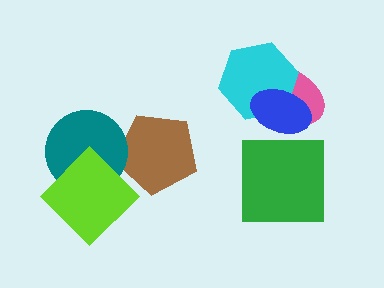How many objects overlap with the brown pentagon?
2 objects overlap with the brown pentagon.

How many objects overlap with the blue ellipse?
2 objects overlap with the blue ellipse.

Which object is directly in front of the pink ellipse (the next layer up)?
The cyan hexagon is directly in front of the pink ellipse.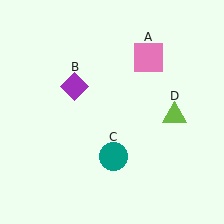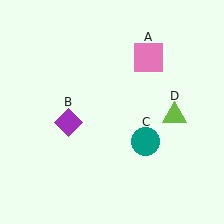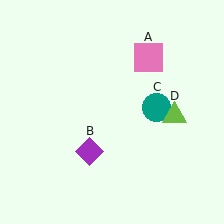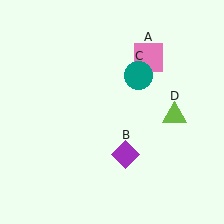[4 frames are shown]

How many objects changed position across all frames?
2 objects changed position: purple diamond (object B), teal circle (object C).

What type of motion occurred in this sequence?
The purple diamond (object B), teal circle (object C) rotated counterclockwise around the center of the scene.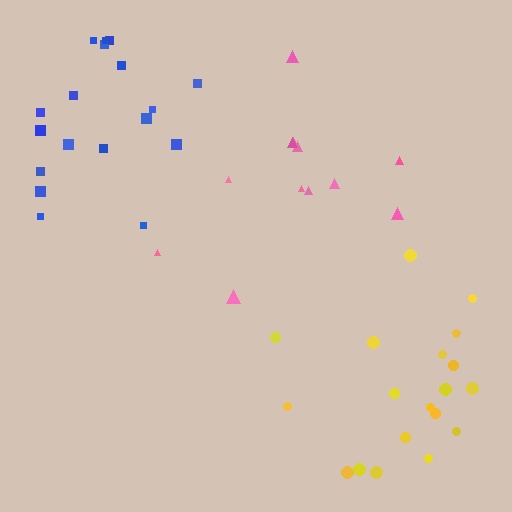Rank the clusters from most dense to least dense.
yellow, blue, pink.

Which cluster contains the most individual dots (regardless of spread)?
Yellow (20).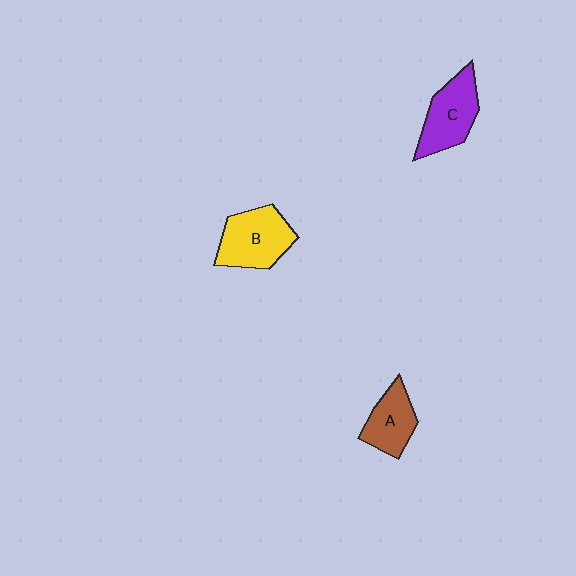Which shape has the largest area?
Shape B (yellow).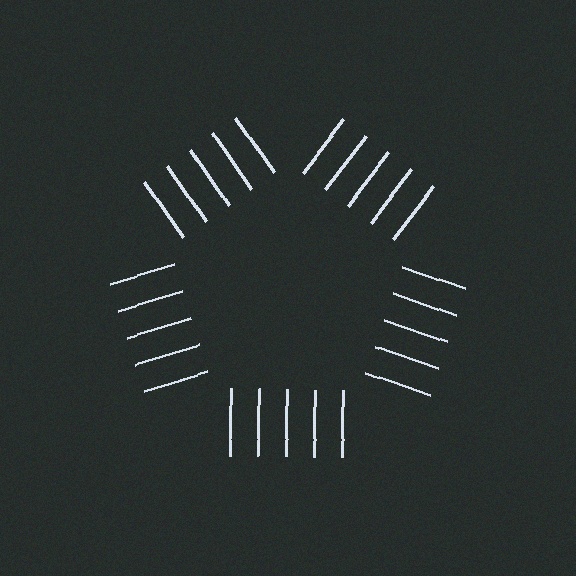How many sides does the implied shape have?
5 sides — the line-ends trace a pentagon.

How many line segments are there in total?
25 — 5 along each of the 5 edges.